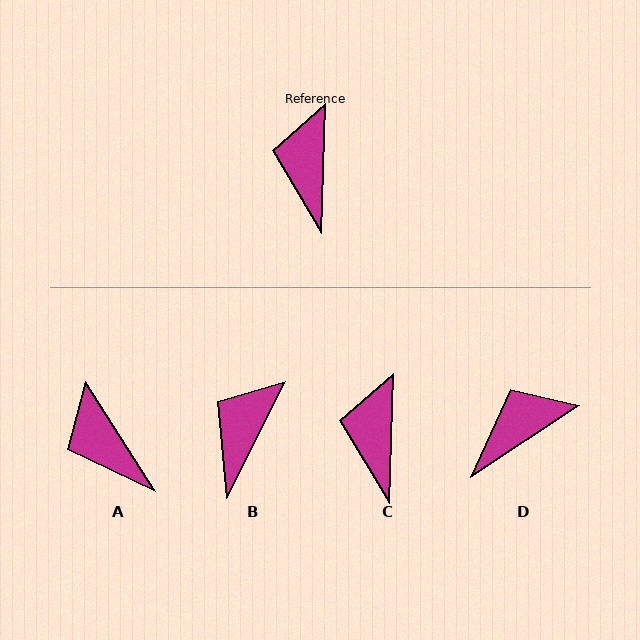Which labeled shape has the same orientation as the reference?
C.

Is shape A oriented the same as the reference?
No, it is off by about 34 degrees.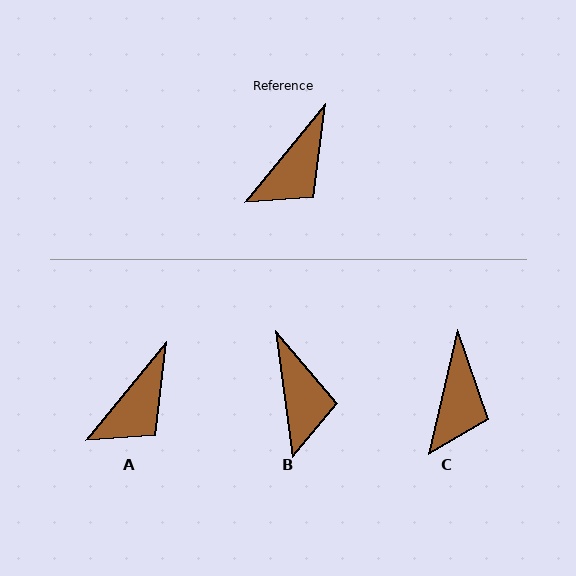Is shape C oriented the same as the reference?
No, it is off by about 27 degrees.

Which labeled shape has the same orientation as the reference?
A.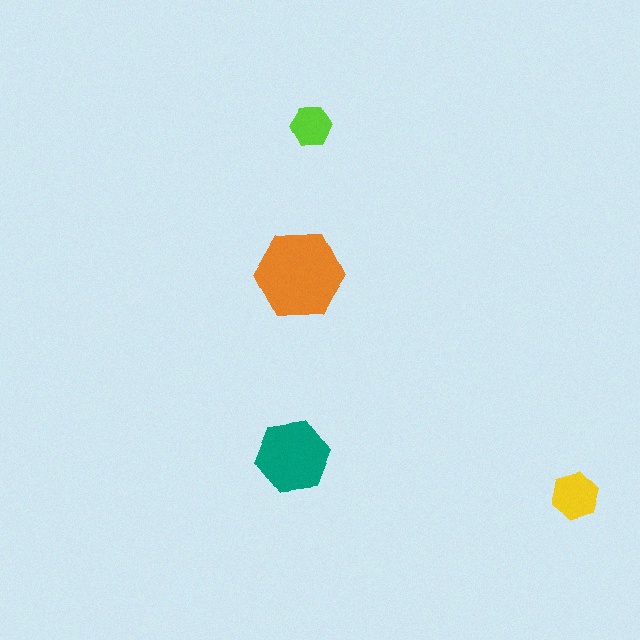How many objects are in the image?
There are 4 objects in the image.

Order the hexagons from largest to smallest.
the orange one, the teal one, the yellow one, the lime one.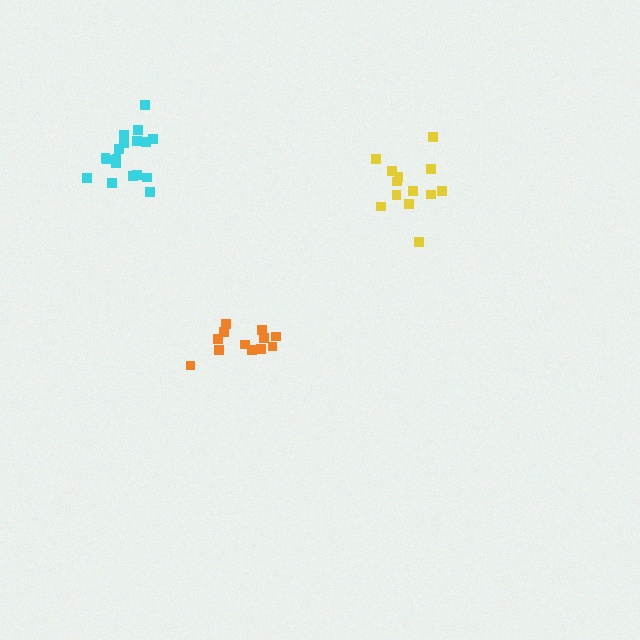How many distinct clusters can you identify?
There are 3 distinct clusters.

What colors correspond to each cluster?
The clusters are colored: yellow, orange, cyan.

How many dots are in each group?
Group 1: 13 dots, Group 2: 12 dots, Group 3: 18 dots (43 total).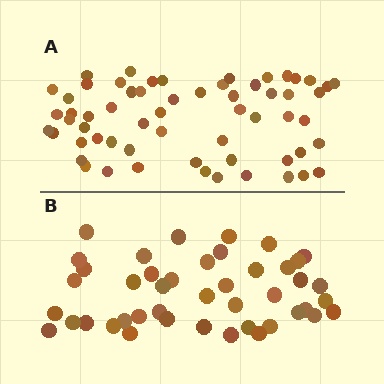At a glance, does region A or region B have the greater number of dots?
Region A (the top region) has more dots.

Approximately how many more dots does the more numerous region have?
Region A has approximately 15 more dots than region B.